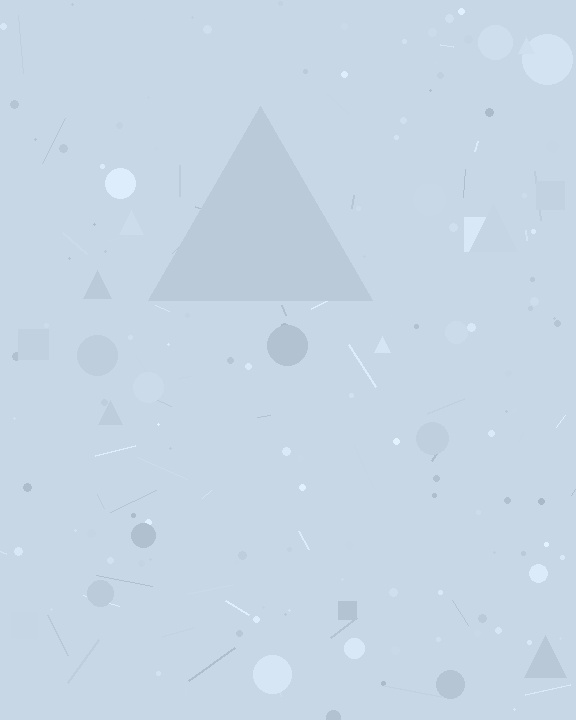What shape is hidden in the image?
A triangle is hidden in the image.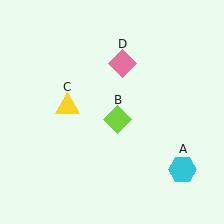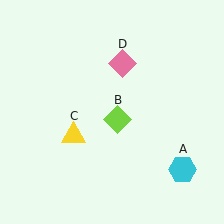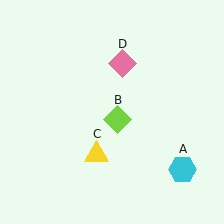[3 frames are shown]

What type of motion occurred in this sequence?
The yellow triangle (object C) rotated counterclockwise around the center of the scene.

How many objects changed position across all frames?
1 object changed position: yellow triangle (object C).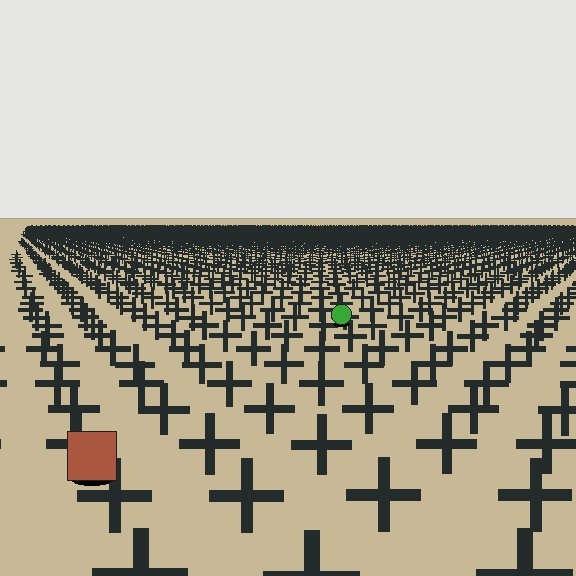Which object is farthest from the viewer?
The green circle is farthest from the viewer. It appears smaller and the ground texture around it is denser.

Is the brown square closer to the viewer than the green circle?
Yes. The brown square is closer — you can tell from the texture gradient: the ground texture is coarser near it.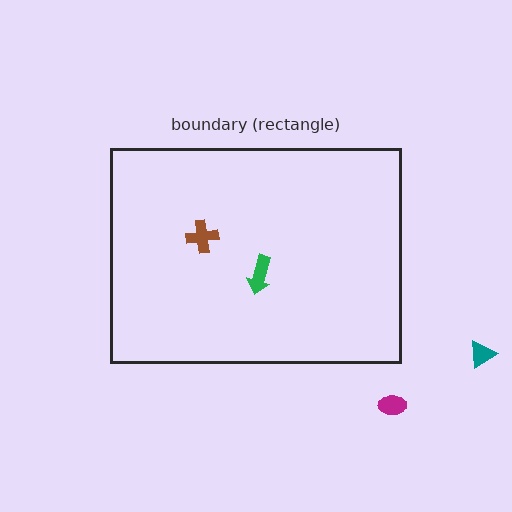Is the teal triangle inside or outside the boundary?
Outside.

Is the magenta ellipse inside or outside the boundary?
Outside.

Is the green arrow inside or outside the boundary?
Inside.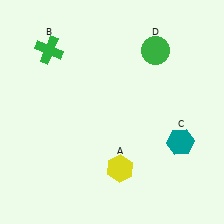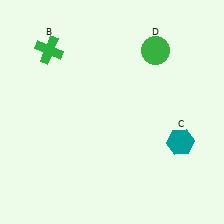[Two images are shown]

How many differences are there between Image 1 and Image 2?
There is 1 difference between the two images.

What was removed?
The yellow hexagon (A) was removed in Image 2.